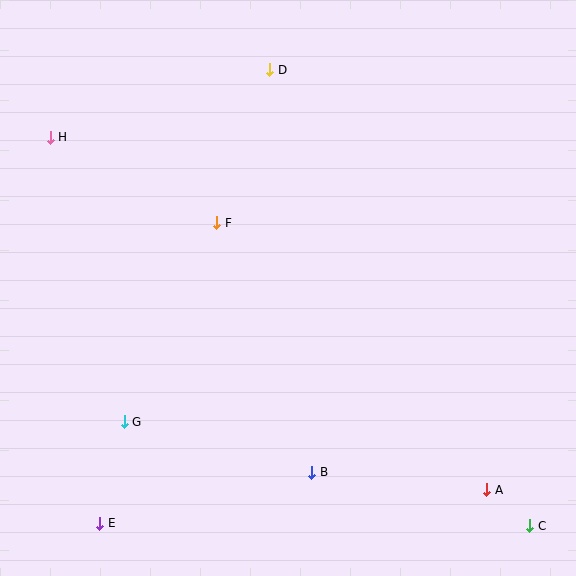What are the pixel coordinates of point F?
Point F is at (217, 223).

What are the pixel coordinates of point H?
Point H is at (50, 137).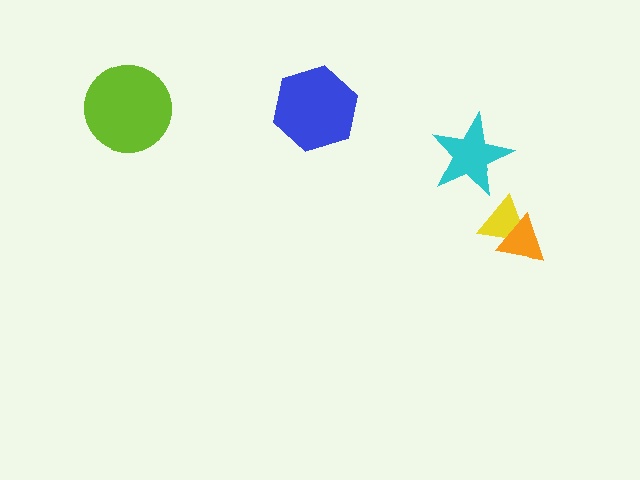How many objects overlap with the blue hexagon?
0 objects overlap with the blue hexagon.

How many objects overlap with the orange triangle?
1 object overlaps with the orange triangle.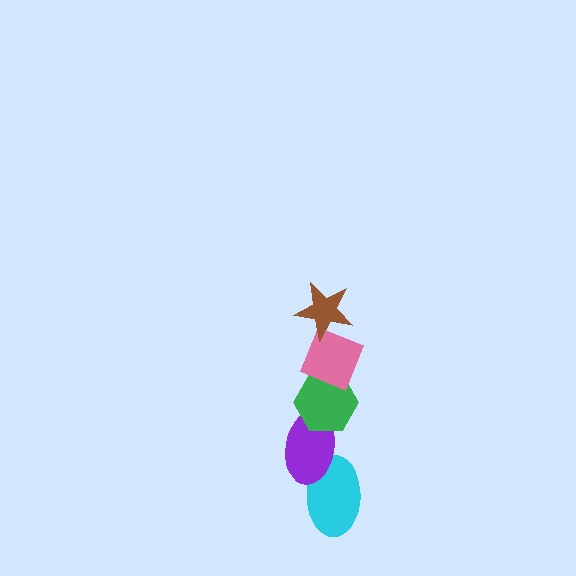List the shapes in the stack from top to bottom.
From top to bottom: the brown star, the pink diamond, the green hexagon, the purple ellipse, the cyan ellipse.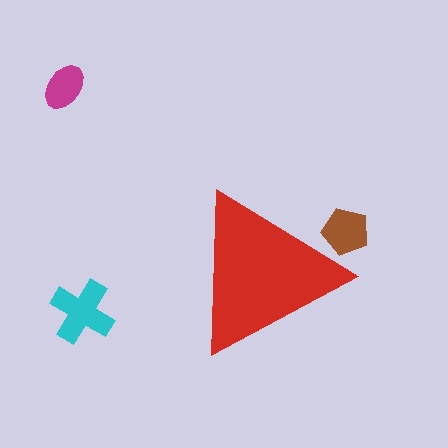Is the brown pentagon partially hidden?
Yes, the brown pentagon is partially hidden behind the red triangle.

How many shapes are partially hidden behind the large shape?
1 shape is partially hidden.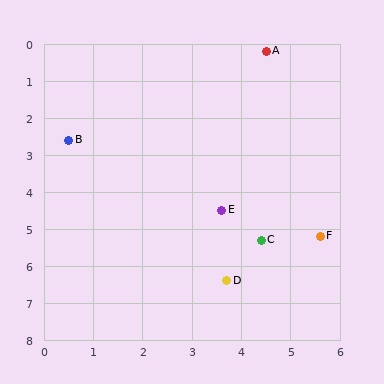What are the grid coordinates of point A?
Point A is at approximately (4.5, 0.2).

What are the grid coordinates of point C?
Point C is at approximately (4.4, 5.3).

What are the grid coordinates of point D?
Point D is at approximately (3.7, 6.4).